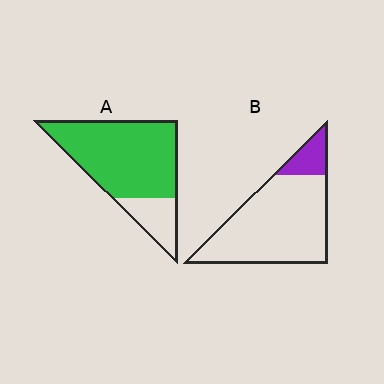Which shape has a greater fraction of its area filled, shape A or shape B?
Shape A.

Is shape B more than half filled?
No.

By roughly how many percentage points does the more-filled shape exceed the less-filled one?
By roughly 65 percentage points (A over B).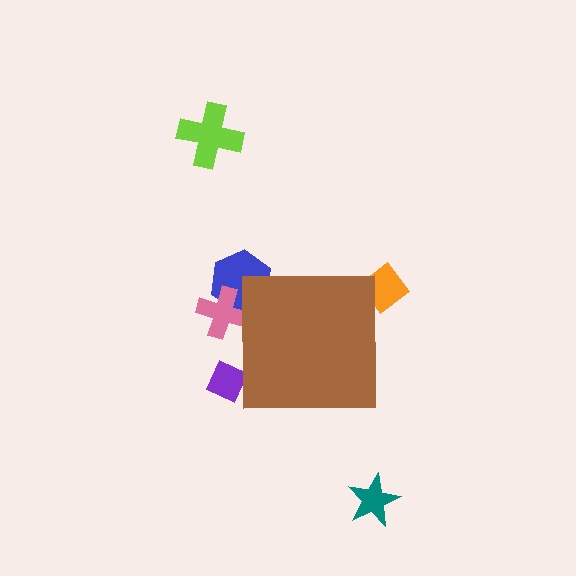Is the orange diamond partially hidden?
Yes, the orange diamond is partially hidden behind the brown square.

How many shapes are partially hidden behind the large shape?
4 shapes are partially hidden.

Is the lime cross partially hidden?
No, the lime cross is fully visible.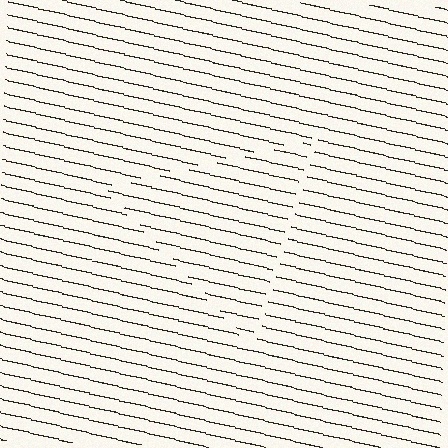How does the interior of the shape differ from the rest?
The interior of the shape contains the same grating, shifted by half a period — the contour is defined by the phase discontinuity where line-ends from the inner and outer gratings abut.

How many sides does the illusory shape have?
3 sides — the line-ends trace a triangle.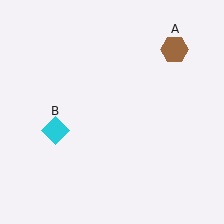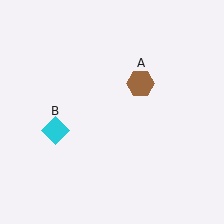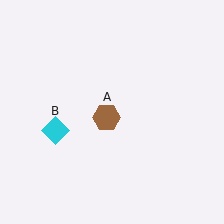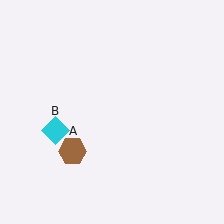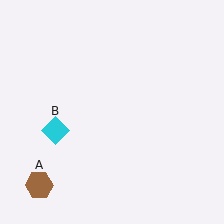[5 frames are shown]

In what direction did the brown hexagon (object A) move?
The brown hexagon (object A) moved down and to the left.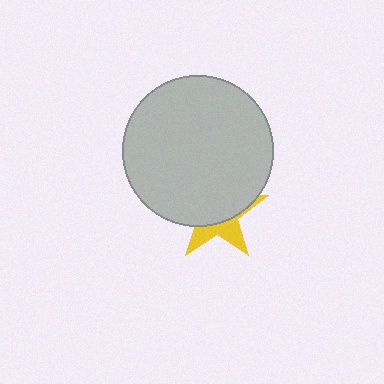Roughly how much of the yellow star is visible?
A small part of it is visible (roughly 34%).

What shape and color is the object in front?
The object in front is a light gray circle.